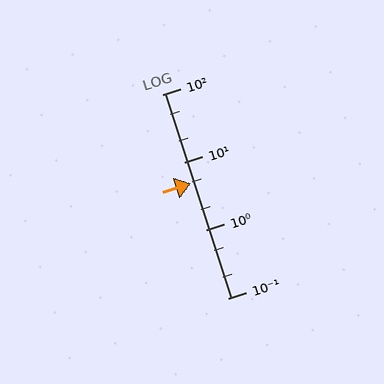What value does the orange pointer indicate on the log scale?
The pointer indicates approximately 4.9.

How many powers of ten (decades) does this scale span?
The scale spans 3 decades, from 0.1 to 100.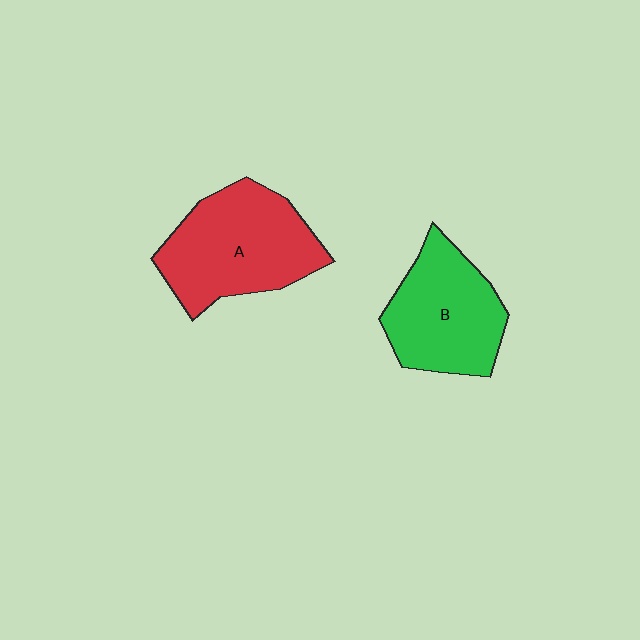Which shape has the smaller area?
Shape B (green).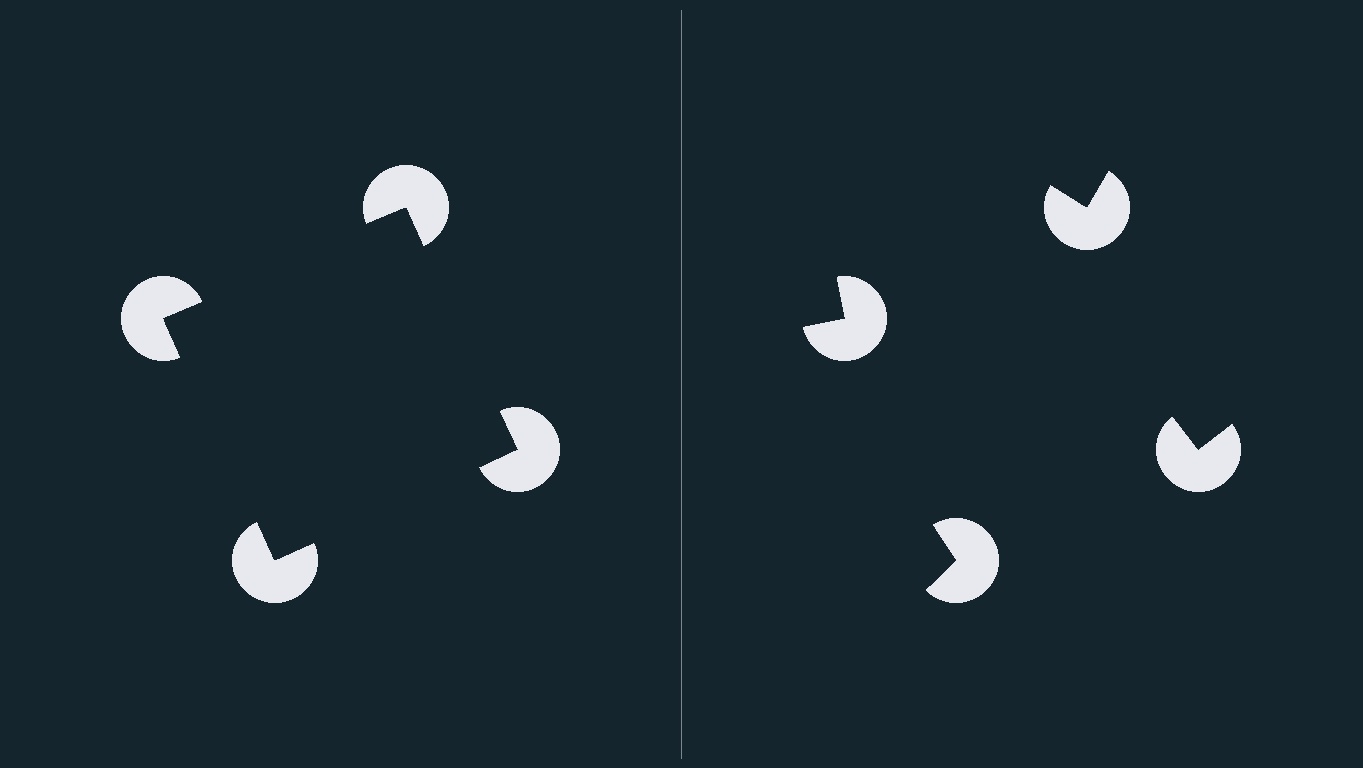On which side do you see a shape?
An illusory square appears on the left side. On the right side the wedge cuts are rotated, so no coherent shape forms.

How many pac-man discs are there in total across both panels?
8 — 4 on each side.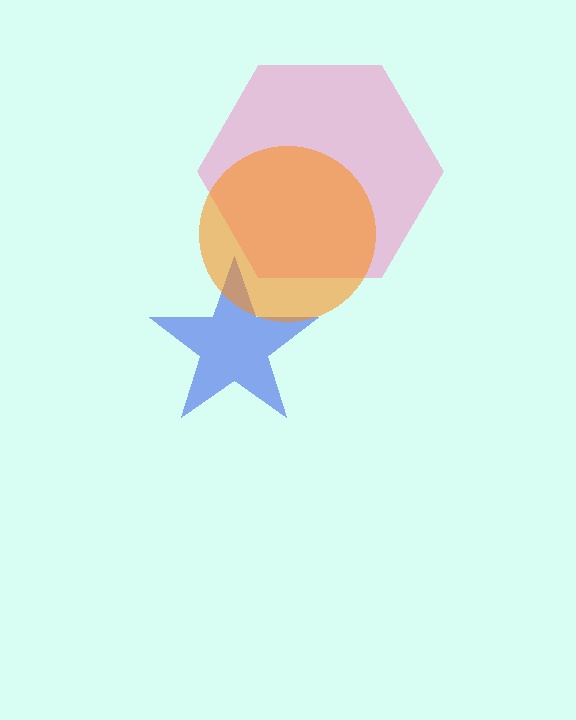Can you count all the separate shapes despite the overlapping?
Yes, there are 3 separate shapes.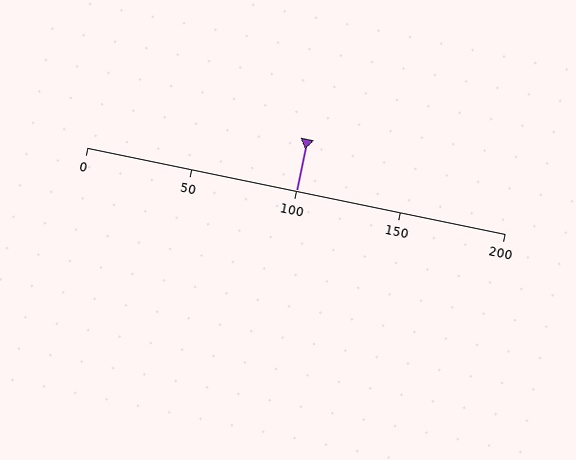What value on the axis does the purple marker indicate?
The marker indicates approximately 100.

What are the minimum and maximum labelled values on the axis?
The axis runs from 0 to 200.